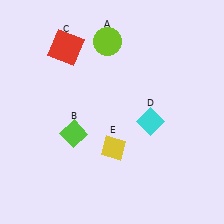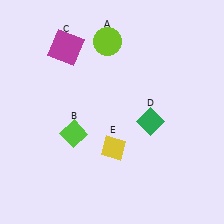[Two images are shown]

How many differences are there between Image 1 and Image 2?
There are 2 differences between the two images.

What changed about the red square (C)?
In Image 1, C is red. In Image 2, it changed to magenta.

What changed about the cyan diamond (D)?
In Image 1, D is cyan. In Image 2, it changed to green.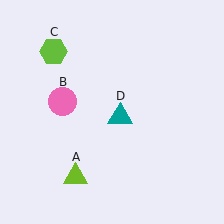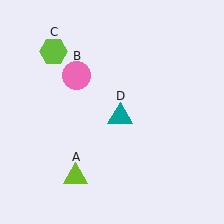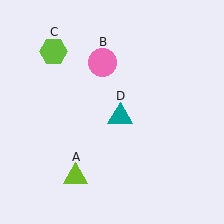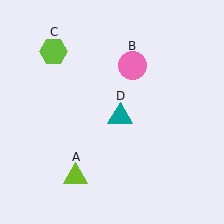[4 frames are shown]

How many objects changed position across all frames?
1 object changed position: pink circle (object B).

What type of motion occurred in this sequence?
The pink circle (object B) rotated clockwise around the center of the scene.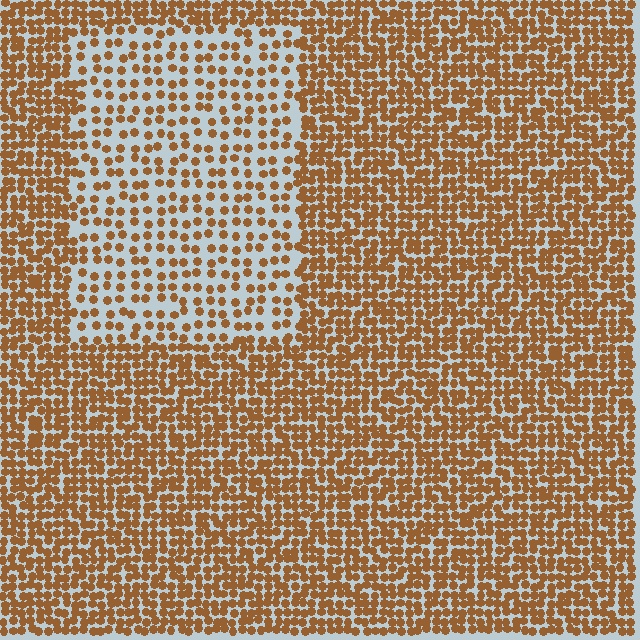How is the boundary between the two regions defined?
The boundary is defined by a change in element density (approximately 2.1x ratio). All elements are the same color, size, and shape.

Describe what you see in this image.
The image contains small brown elements arranged at two different densities. A rectangle-shaped region is visible where the elements are less densely packed than the surrounding area.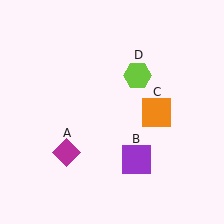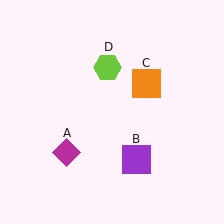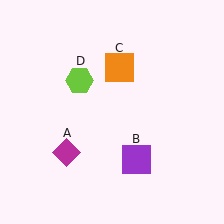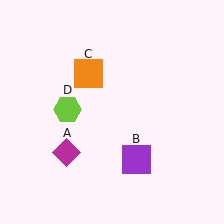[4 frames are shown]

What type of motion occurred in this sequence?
The orange square (object C), lime hexagon (object D) rotated counterclockwise around the center of the scene.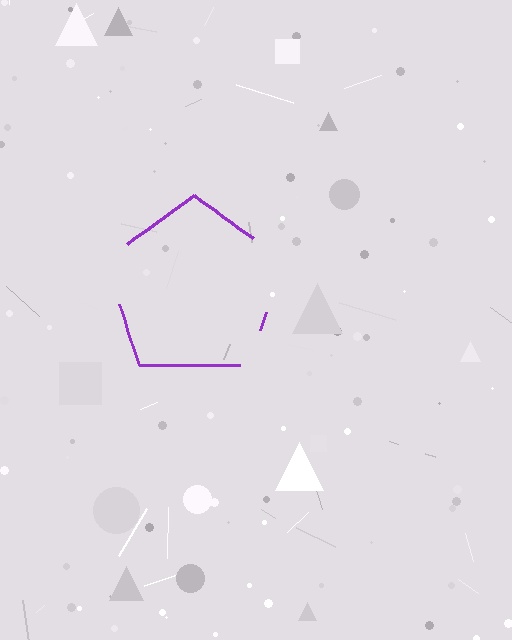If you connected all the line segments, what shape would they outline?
They would outline a pentagon.